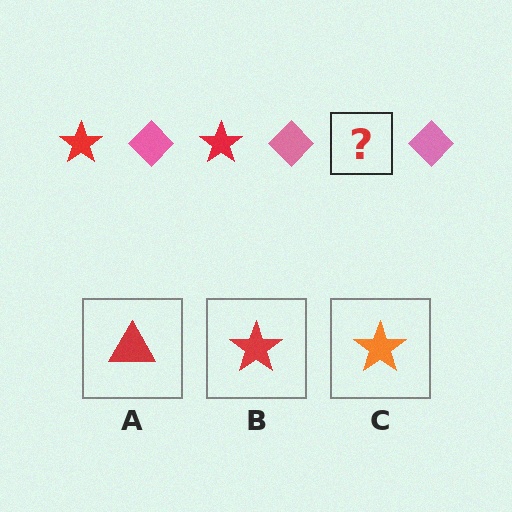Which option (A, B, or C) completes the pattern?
B.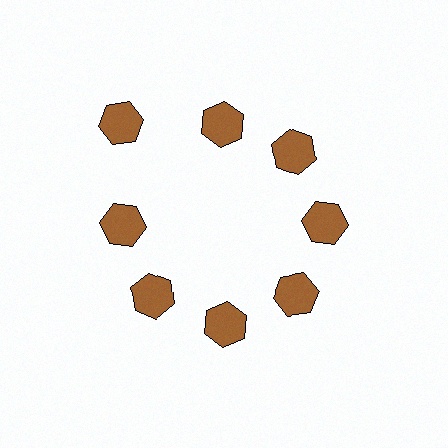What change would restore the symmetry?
The symmetry would be restored by moving it inward, back onto the ring so that all 8 hexagons sit at equal angles and equal distance from the center.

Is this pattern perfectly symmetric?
No. The 8 brown hexagons are arranged in a ring, but one element near the 10 o'clock position is pushed outward from the center, breaking the 8-fold rotational symmetry.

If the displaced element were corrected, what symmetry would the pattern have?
It would have 8-fold rotational symmetry — the pattern would map onto itself every 45 degrees.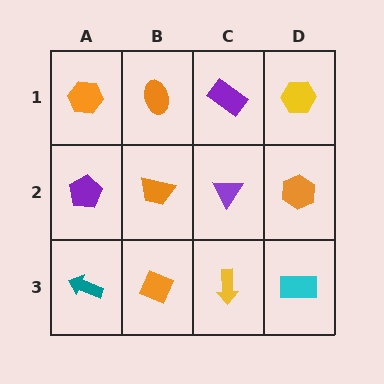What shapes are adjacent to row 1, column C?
A purple triangle (row 2, column C), an orange ellipse (row 1, column B), a yellow hexagon (row 1, column D).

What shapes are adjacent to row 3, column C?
A purple triangle (row 2, column C), an orange diamond (row 3, column B), a cyan rectangle (row 3, column D).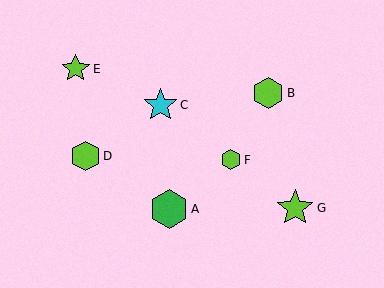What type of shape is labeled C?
Shape C is a cyan star.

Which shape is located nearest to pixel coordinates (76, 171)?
The lime hexagon (labeled D) at (86, 156) is nearest to that location.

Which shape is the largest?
The green hexagon (labeled A) is the largest.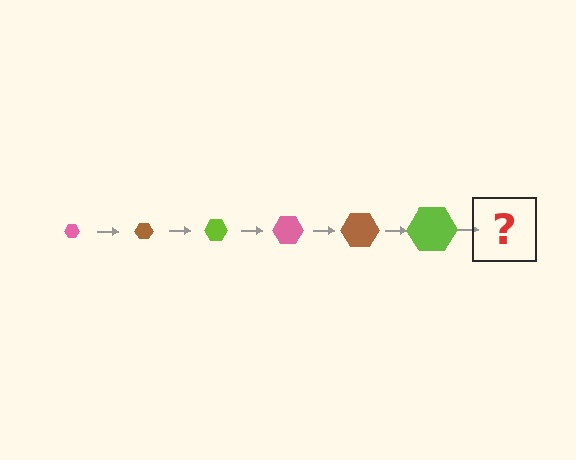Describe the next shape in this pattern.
It should be a pink hexagon, larger than the previous one.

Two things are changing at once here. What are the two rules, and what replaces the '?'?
The two rules are that the hexagon grows larger each step and the color cycles through pink, brown, and lime. The '?' should be a pink hexagon, larger than the previous one.